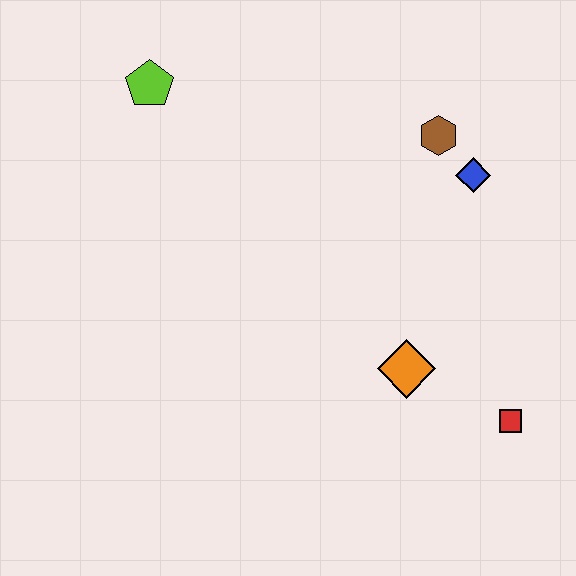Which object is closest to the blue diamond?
The brown hexagon is closest to the blue diamond.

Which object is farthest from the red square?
The lime pentagon is farthest from the red square.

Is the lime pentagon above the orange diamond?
Yes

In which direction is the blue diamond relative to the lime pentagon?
The blue diamond is to the right of the lime pentagon.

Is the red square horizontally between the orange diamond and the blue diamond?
No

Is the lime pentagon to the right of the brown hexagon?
No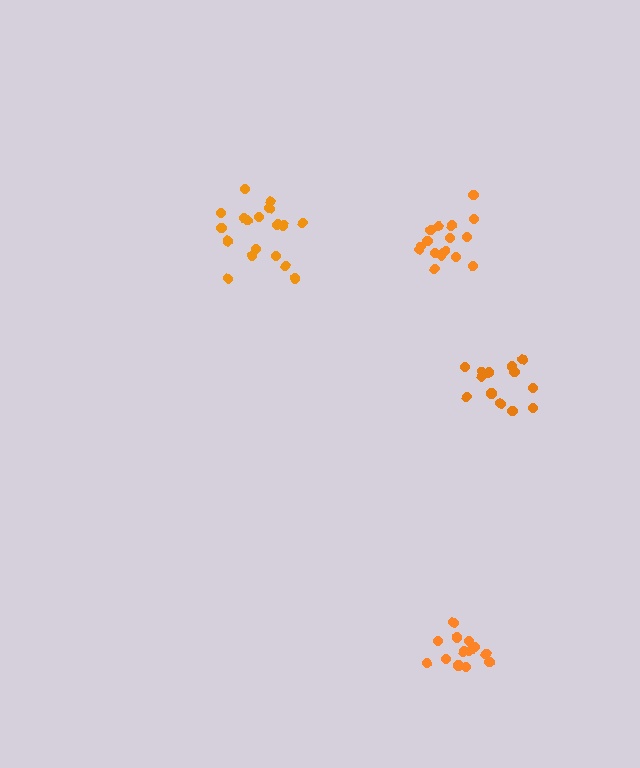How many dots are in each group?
Group 1: 14 dots, Group 2: 18 dots, Group 3: 16 dots, Group 4: 13 dots (61 total).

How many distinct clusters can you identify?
There are 4 distinct clusters.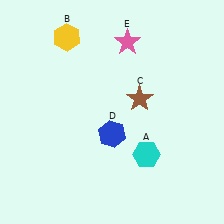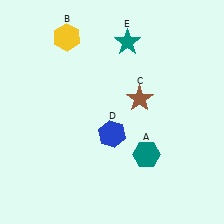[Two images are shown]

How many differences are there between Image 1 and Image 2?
There are 2 differences between the two images.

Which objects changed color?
A changed from cyan to teal. E changed from pink to teal.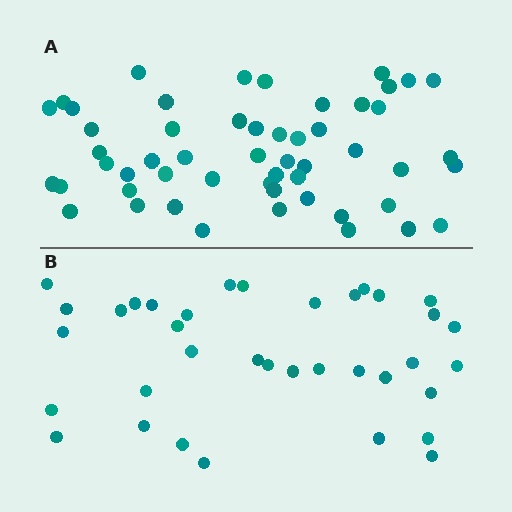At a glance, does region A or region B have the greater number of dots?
Region A (the top region) has more dots.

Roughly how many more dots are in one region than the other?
Region A has approximately 15 more dots than region B.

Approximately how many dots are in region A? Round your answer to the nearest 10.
About 50 dots. (The exact count is 53, which rounds to 50.)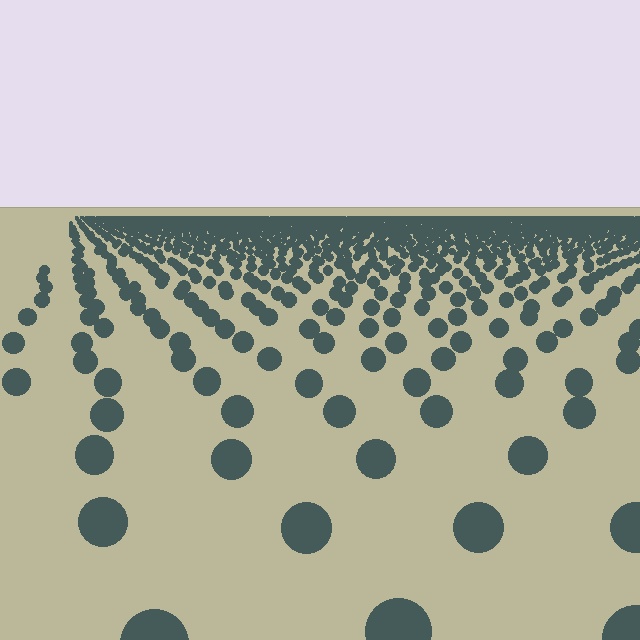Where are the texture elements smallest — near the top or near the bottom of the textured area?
Near the top.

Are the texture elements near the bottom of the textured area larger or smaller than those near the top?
Larger. Near the bottom, elements are closer to the viewer and appear at a bigger on-screen size.